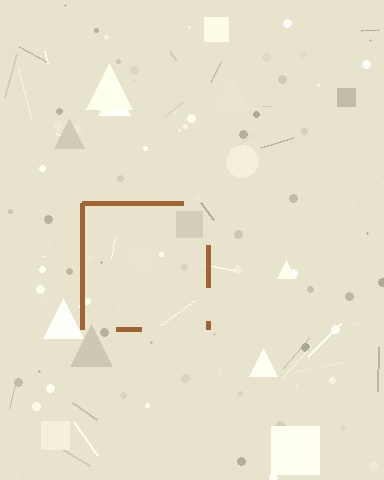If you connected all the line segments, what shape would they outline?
They would outline a square.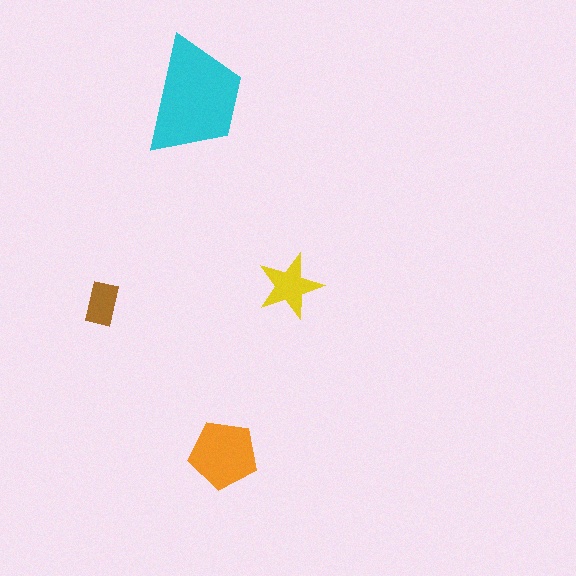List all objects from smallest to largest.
The brown rectangle, the yellow star, the orange pentagon, the cyan trapezoid.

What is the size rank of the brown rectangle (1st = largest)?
4th.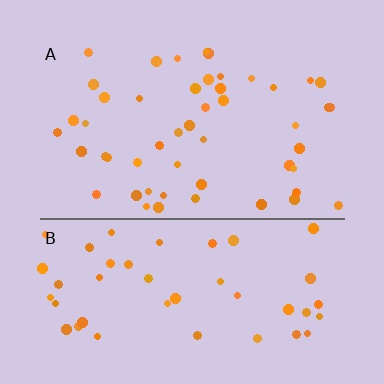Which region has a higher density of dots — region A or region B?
A (the top).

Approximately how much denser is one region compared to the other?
Approximately 1.0× — region A over region B.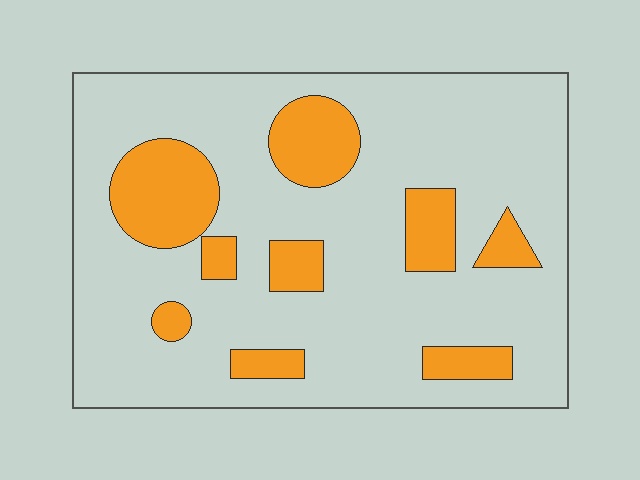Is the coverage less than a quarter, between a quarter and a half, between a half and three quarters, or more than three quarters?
Less than a quarter.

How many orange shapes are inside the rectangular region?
9.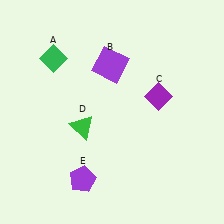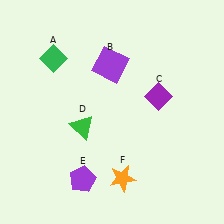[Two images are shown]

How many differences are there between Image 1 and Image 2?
There is 1 difference between the two images.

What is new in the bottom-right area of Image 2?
An orange star (F) was added in the bottom-right area of Image 2.